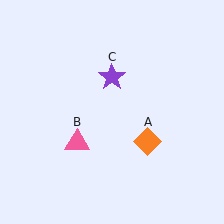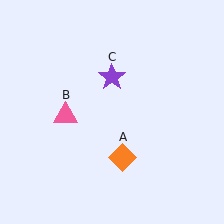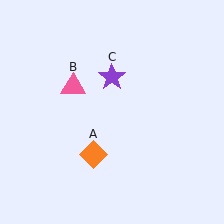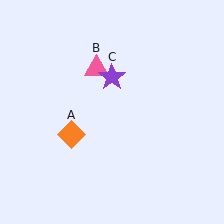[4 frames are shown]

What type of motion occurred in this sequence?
The orange diamond (object A), pink triangle (object B) rotated clockwise around the center of the scene.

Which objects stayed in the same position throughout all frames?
Purple star (object C) remained stationary.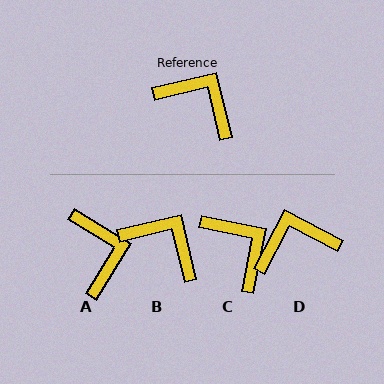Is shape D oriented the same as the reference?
No, it is off by about 49 degrees.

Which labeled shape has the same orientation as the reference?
B.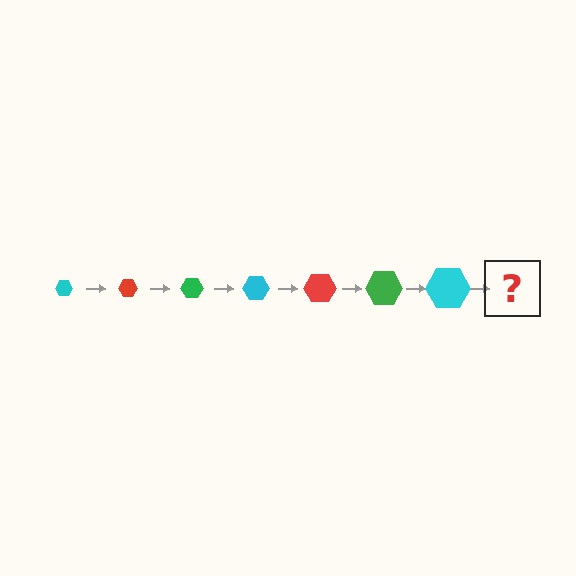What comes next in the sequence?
The next element should be a red hexagon, larger than the previous one.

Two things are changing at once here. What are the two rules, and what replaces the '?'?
The two rules are that the hexagon grows larger each step and the color cycles through cyan, red, and green. The '?' should be a red hexagon, larger than the previous one.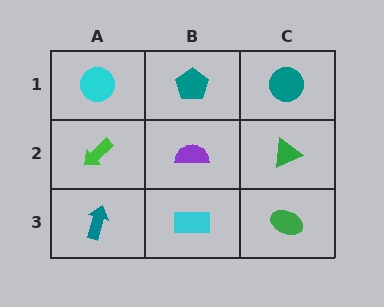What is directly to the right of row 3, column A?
A cyan rectangle.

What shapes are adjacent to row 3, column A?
A green arrow (row 2, column A), a cyan rectangle (row 3, column B).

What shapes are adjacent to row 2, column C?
A teal circle (row 1, column C), a green ellipse (row 3, column C), a purple semicircle (row 2, column B).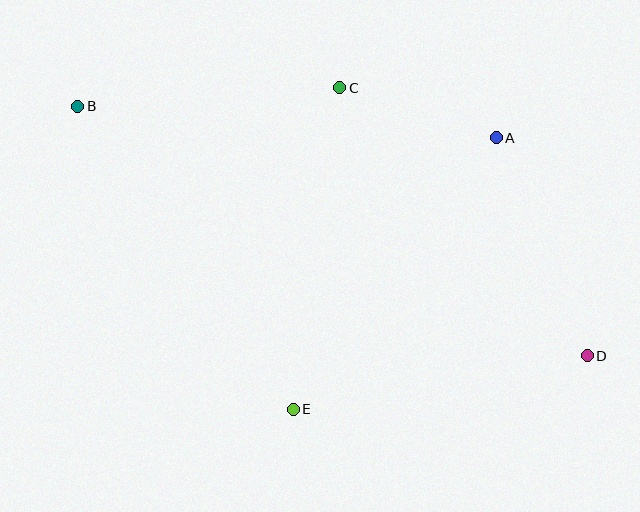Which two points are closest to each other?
Points A and C are closest to each other.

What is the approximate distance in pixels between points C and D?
The distance between C and D is approximately 365 pixels.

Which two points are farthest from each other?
Points B and D are farthest from each other.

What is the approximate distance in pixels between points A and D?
The distance between A and D is approximately 236 pixels.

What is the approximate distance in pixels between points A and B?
The distance between A and B is approximately 420 pixels.